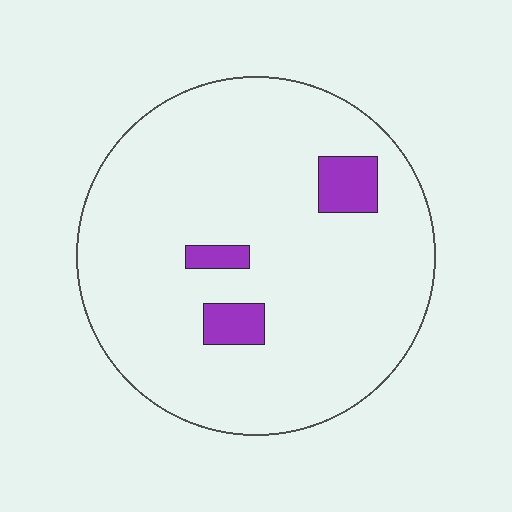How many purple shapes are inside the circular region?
3.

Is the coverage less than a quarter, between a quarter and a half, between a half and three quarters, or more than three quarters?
Less than a quarter.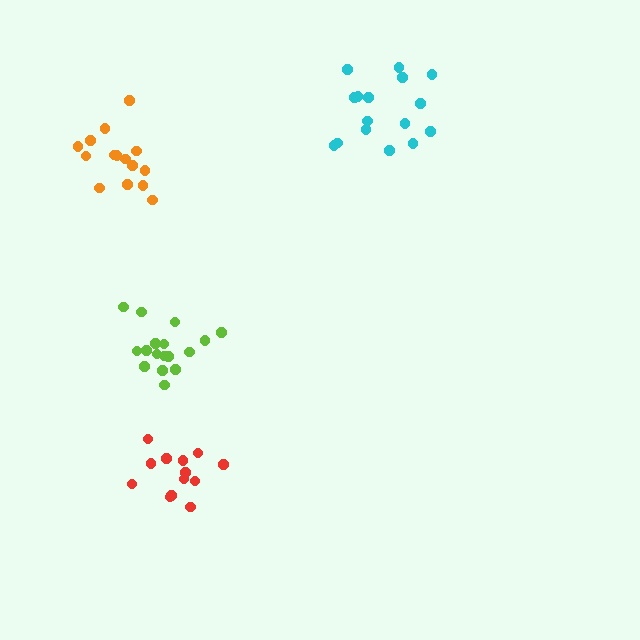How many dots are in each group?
Group 1: 14 dots, Group 2: 15 dots, Group 3: 16 dots, Group 4: 17 dots (62 total).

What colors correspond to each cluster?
The clusters are colored: red, orange, cyan, lime.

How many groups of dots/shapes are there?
There are 4 groups.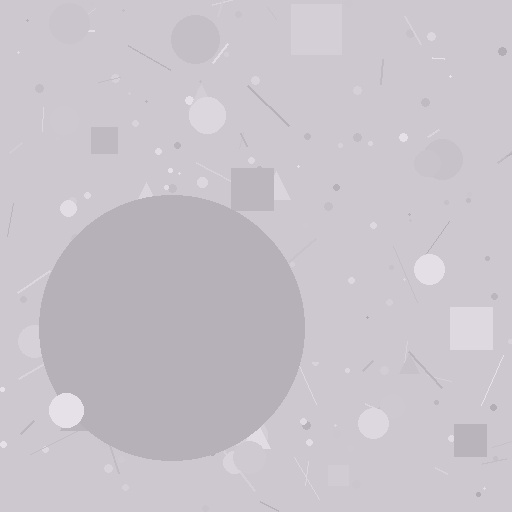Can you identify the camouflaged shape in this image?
The camouflaged shape is a circle.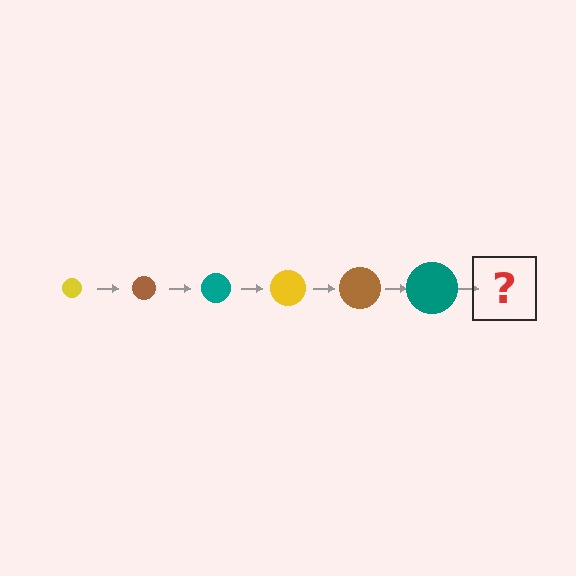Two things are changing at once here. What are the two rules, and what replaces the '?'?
The two rules are that the circle grows larger each step and the color cycles through yellow, brown, and teal. The '?' should be a yellow circle, larger than the previous one.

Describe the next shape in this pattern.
It should be a yellow circle, larger than the previous one.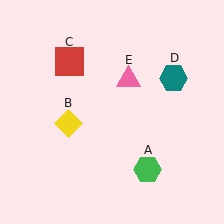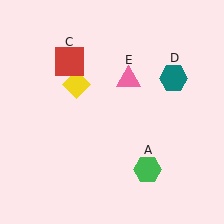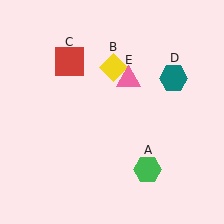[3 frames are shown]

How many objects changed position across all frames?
1 object changed position: yellow diamond (object B).